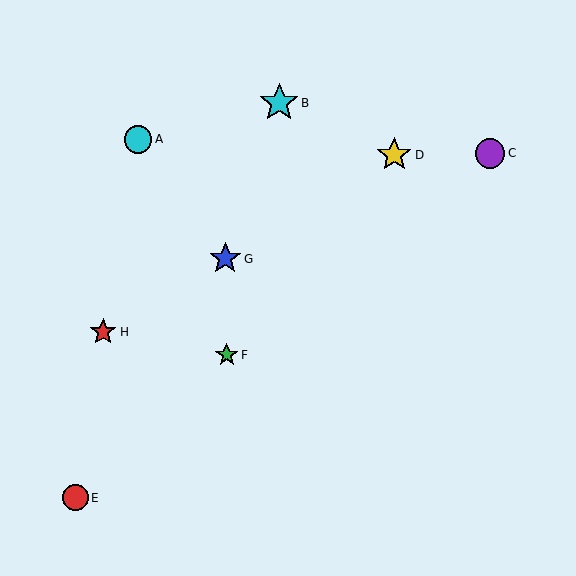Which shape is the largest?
The cyan star (labeled B) is the largest.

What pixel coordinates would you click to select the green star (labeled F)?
Click at (227, 355) to select the green star F.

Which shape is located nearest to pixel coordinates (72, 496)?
The red circle (labeled E) at (75, 498) is nearest to that location.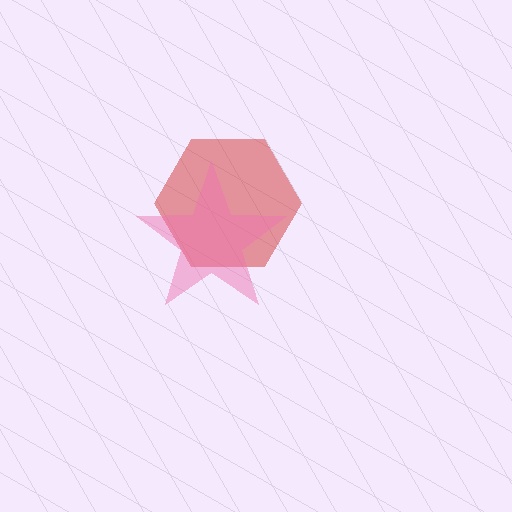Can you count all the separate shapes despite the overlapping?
Yes, there are 2 separate shapes.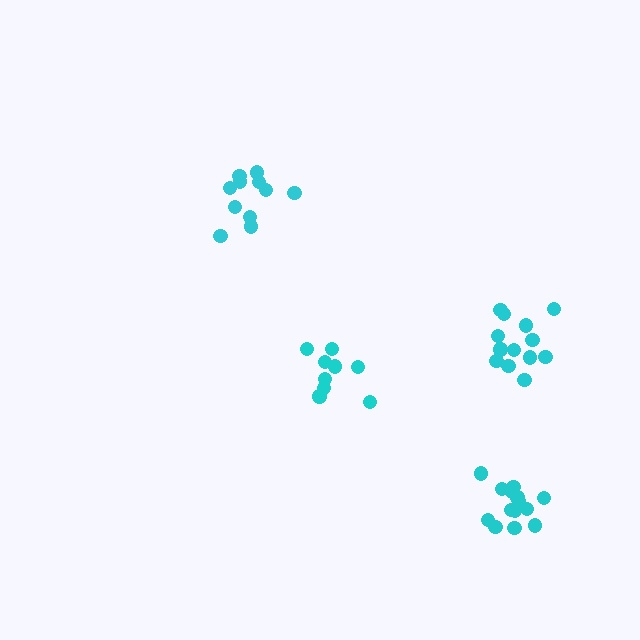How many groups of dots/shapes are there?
There are 4 groups.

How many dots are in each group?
Group 1: 9 dots, Group 2: 14 dots, Group 3: 13 dots, Group 4: 11 dots (47 total).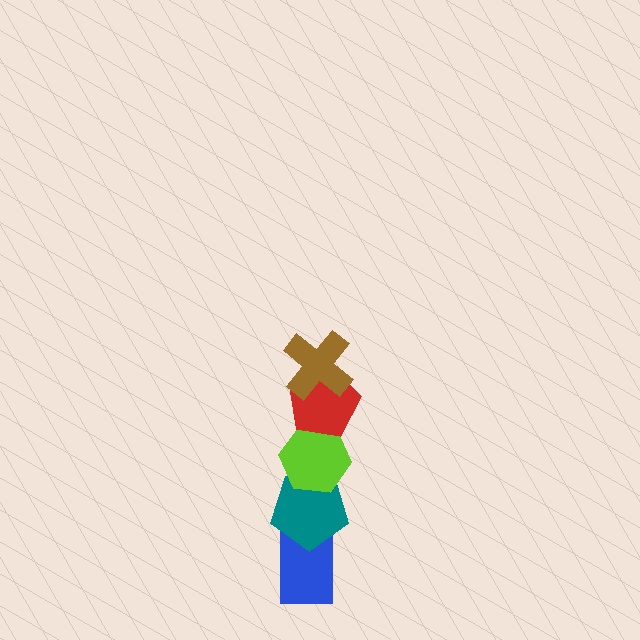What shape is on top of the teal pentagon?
The lime hexagon is on top of the teal pentagon.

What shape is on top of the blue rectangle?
The teal pentagon is on top of the blue rectangle.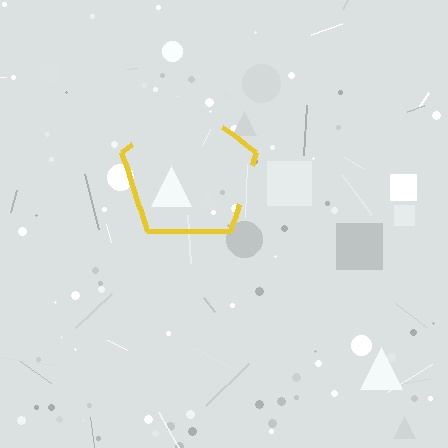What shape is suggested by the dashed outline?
The dashed outline suggests a pentagon.